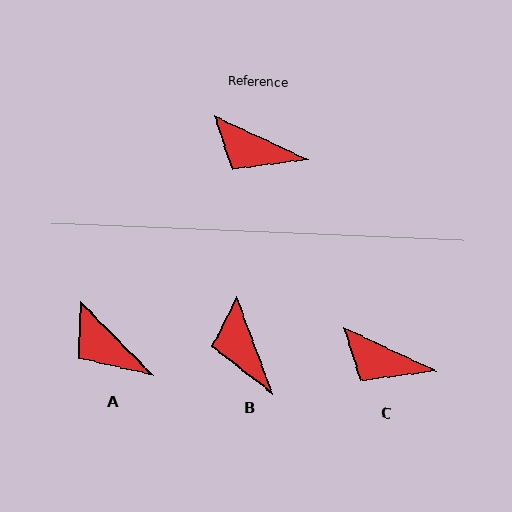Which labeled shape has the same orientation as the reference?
C.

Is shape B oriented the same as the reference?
No, it is off by about 45 degrees.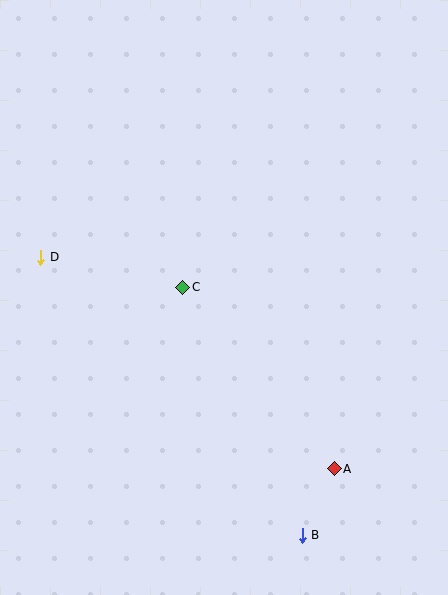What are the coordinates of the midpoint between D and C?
The midpoint between D and C is at (112, 272).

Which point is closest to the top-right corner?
Point C is closest to the top-right corner.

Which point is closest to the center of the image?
Point C at (183, 287) is closest to the center.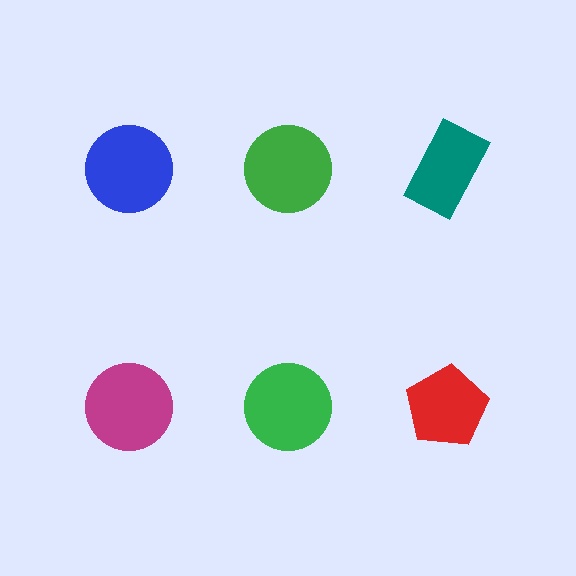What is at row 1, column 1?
A blue circle.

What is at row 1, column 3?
A teal rectangle.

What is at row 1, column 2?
A green circle.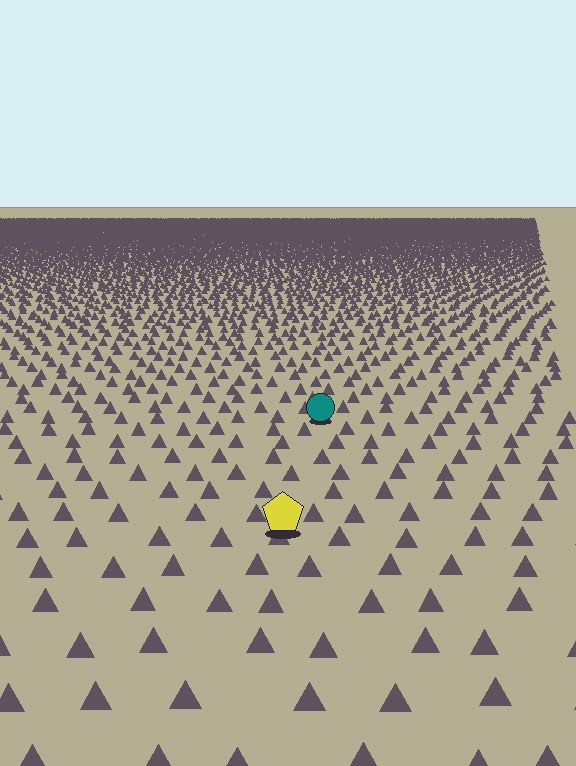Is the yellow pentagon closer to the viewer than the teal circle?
Yes. The yellow pentagon is closer — you can tell from the texture gradient: the ground texture is coarser near it.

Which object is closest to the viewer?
The yellow pentagon is closest. The texture marks near it are larger and more spread out.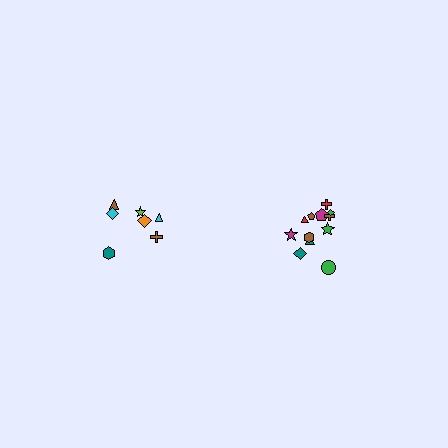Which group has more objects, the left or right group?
The right group.